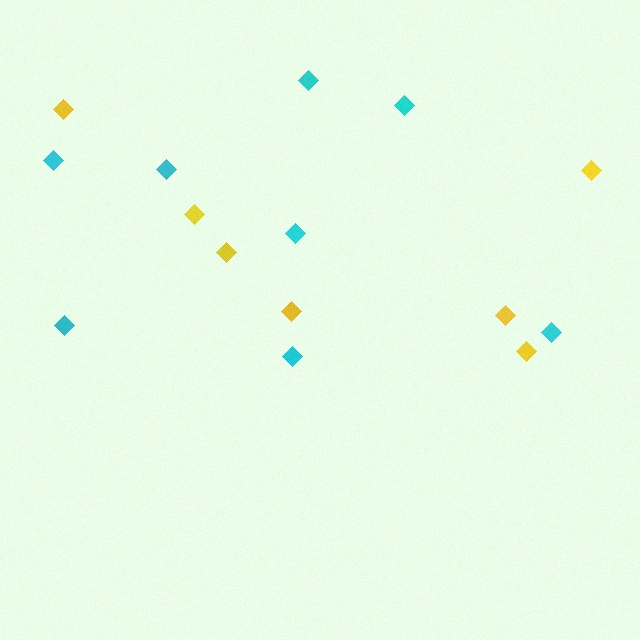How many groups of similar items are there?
There are 2 groups: one group of cyan diamonds (8) and one group of yellow diamonds (7).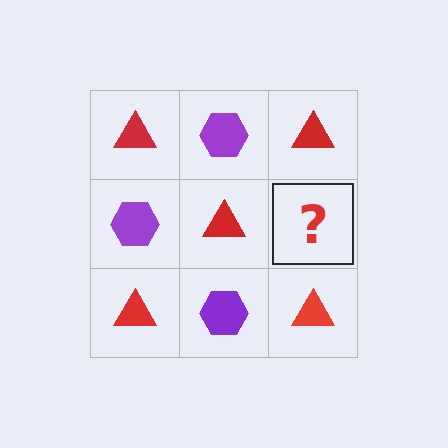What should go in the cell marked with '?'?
The missing cell should contain a purple hexagon.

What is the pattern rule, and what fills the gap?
The rule is that it alternates red triangle and purple hexagon in a checkerboard pattern. The gap should be filled with a purple hexagon.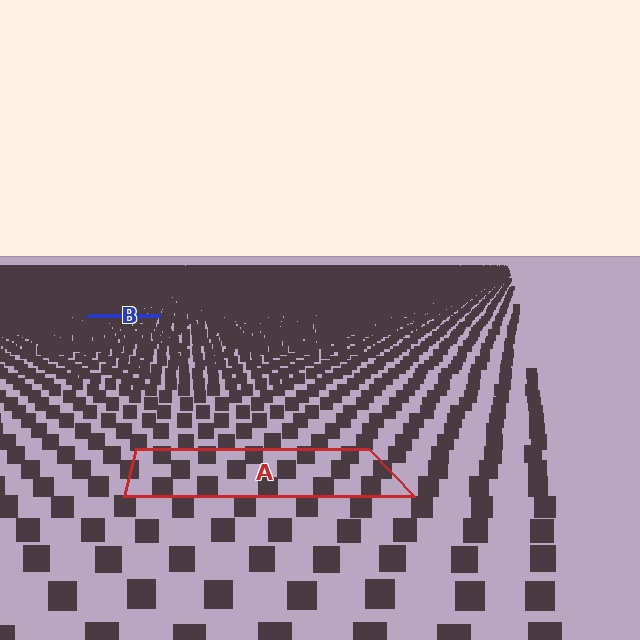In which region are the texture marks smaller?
The texture marks are smaller in region B, because it is farther away.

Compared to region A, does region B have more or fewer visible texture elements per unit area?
Region B has more texture elements per unit area — they are packed more densely because it is farther away.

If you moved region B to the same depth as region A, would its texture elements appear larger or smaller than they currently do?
They would appear larger. At a closer depth, the same texture elements are projected at a bigger on-screen size.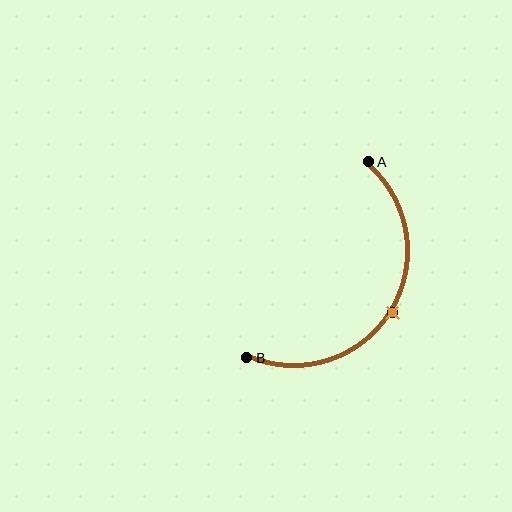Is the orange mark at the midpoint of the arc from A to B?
Yes. The orange mark lies on the arc at equal arc-length from both A and B — it is the arc midpoint.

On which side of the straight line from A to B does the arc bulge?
The arc bulges to the right of the straight line connecting A and B.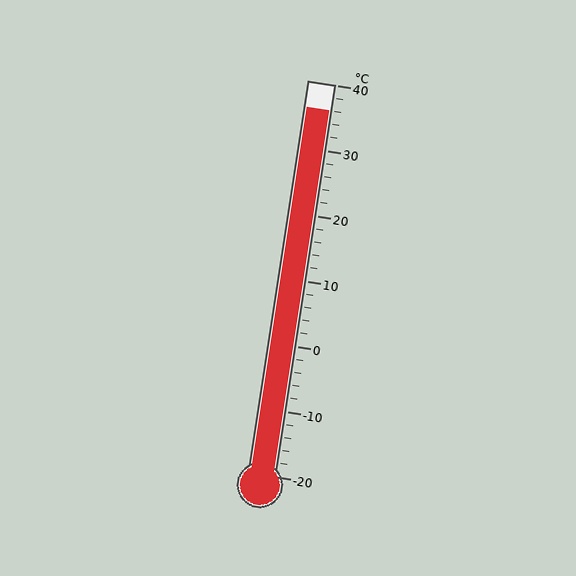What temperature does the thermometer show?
The thermometer shows approximately 36°C.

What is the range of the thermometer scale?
The thermometer scale ranges from -20°C to 40°C.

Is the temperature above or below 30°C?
The temperature is above 30°C.